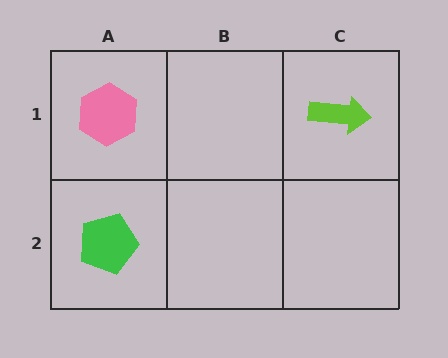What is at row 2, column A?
A green pentagon.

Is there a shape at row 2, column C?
No, that cell is empty.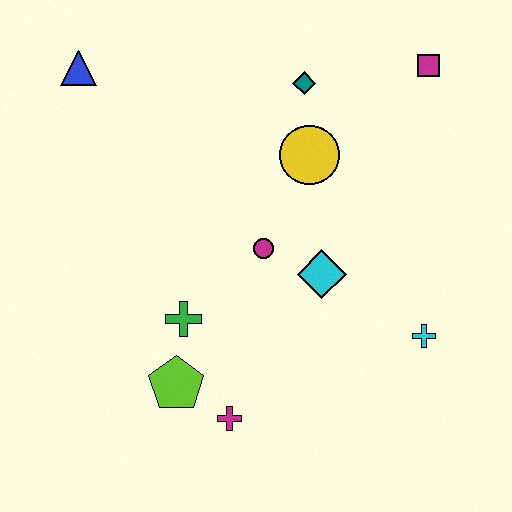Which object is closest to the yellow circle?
The teal diamond is closest to the yellow circle.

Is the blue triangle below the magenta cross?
No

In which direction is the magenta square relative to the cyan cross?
The magenta square is above the cyan cross.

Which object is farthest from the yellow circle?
The magenta cross is farthest from the yellow circle.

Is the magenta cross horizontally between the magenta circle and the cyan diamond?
No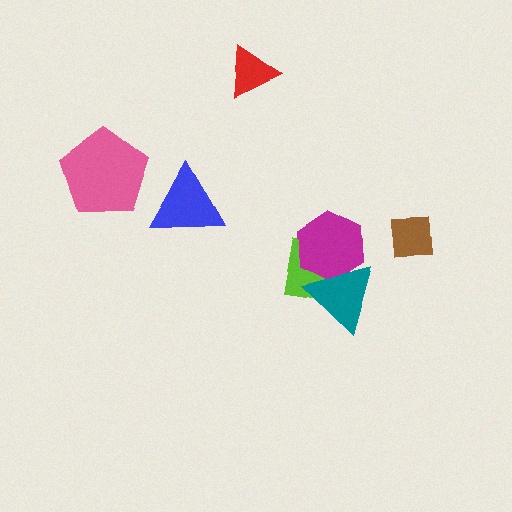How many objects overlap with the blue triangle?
0 objects overlap with the blue triangle.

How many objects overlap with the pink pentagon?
0 objects overlap with the pink pentagon.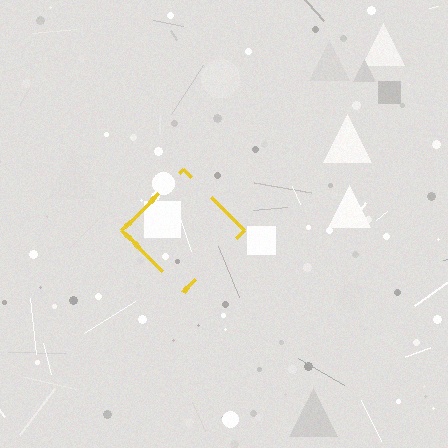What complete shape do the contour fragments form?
The contour fragments form a diamond.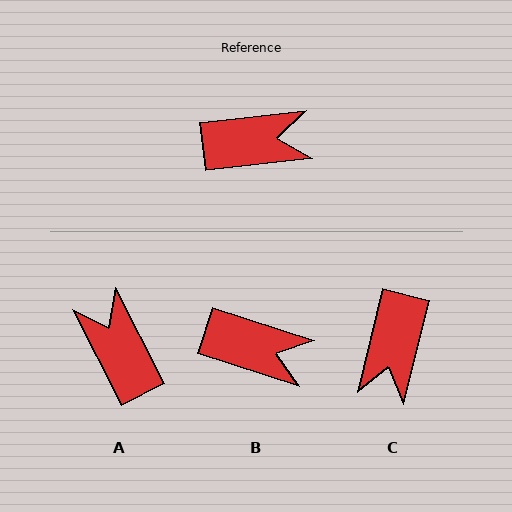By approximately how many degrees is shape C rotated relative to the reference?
Approximately 110 degrees clockwise.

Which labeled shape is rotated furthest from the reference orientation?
A, about 111 degrees away.